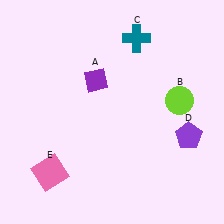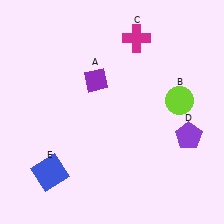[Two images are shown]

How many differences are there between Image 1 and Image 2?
There are 2 differences between the two images.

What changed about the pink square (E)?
In Image 1, E is pink. In Image 2, it changed to blue.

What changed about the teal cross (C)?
In Image 1, C is teal. In Image 2, it changed to magenta.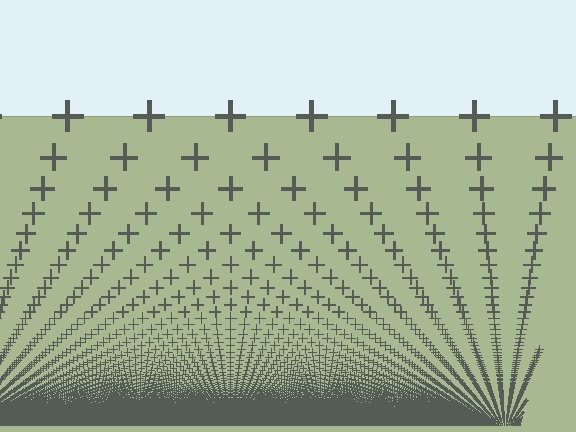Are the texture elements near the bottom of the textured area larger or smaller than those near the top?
Smaller. The gradient is inverted — elements near the bottom are smaller and denser.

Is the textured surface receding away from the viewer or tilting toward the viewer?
The surface appears to tilt toward the viewer. Texture elements get larger and sparser toward the top.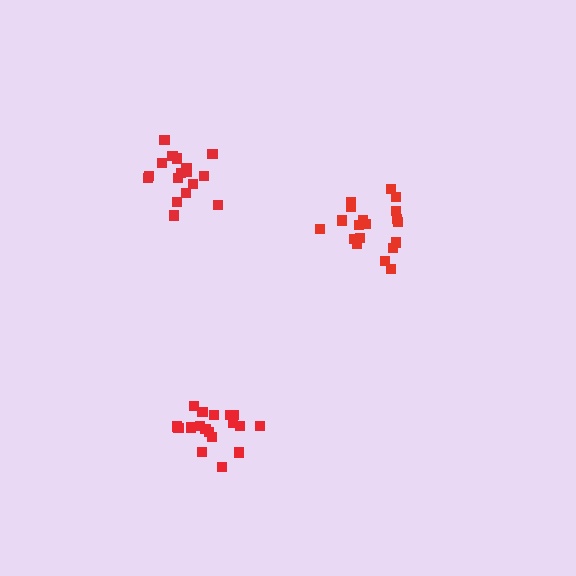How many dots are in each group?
Group 1: 18 dots, Group 2: 17 dots, Group 3: 19 dots (54 total).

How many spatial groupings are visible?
There are 3 spatial groupings.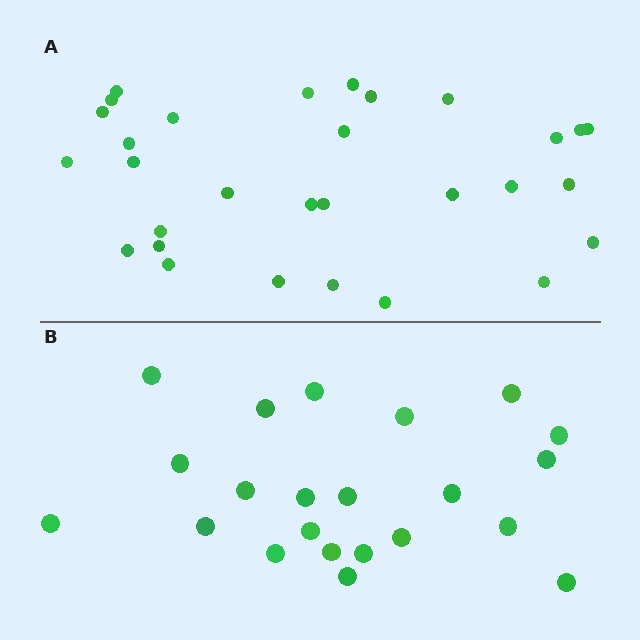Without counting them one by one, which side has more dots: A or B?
Region A (the top region) has more dots.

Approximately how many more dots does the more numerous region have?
Region A has roughly 8 or so more dots than region B.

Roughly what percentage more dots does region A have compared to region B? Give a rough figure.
About 35% more.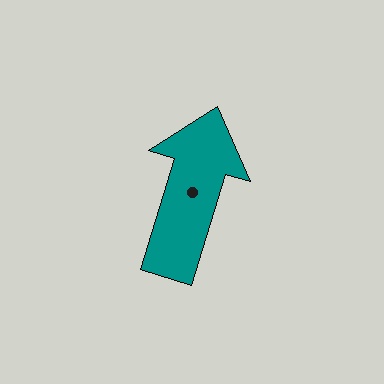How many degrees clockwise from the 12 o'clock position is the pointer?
Approximately 17 degrees.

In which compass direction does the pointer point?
North.